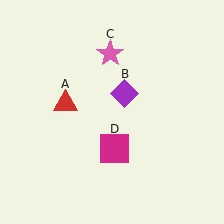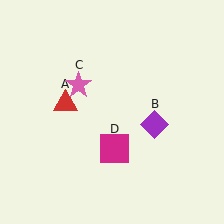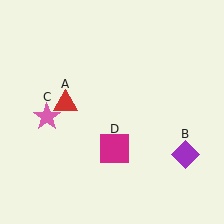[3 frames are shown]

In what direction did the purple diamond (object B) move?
The purple diamond (object B) moved down and to the right.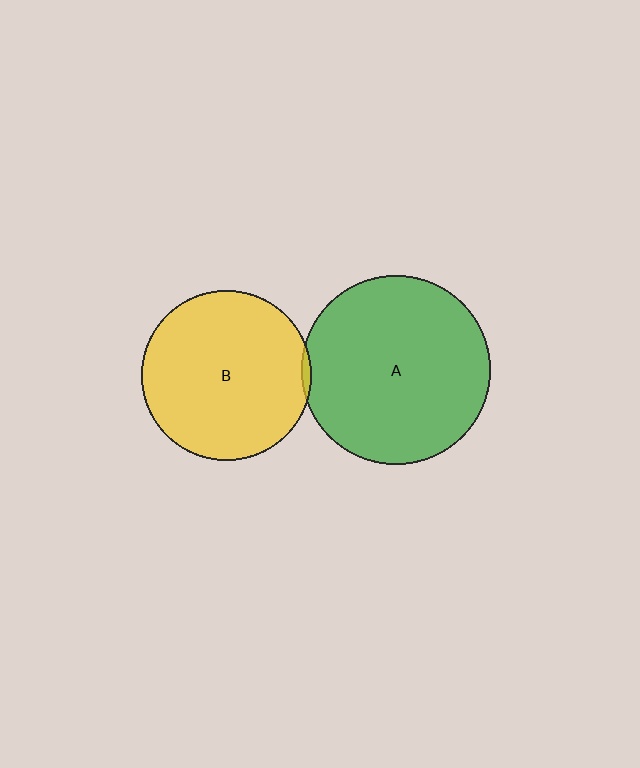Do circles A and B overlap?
Yes.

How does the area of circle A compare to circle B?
Approximately 1.2 times.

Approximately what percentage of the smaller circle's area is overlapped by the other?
Approximately 5%.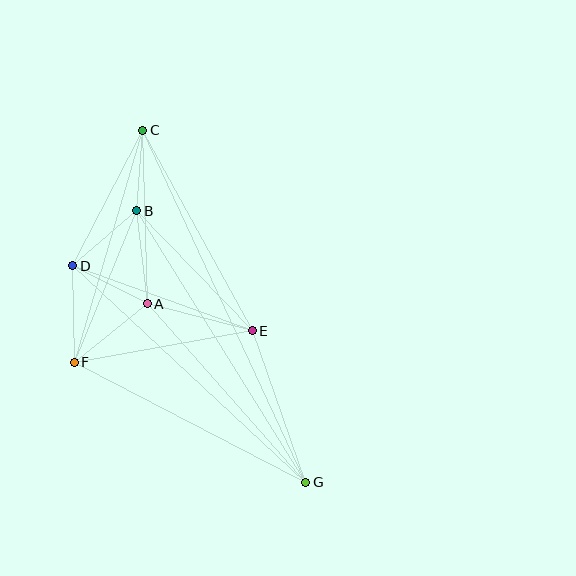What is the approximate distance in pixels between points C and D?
The distance between C and D is approximately 152 pixels.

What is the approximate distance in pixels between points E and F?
The distance between E and F is approximately 181 pixels.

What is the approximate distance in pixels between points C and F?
The distance between C and F is approximately 242 pixels.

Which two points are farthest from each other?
Points C and G are farthest from each other.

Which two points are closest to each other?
Points B and C are closest to each other.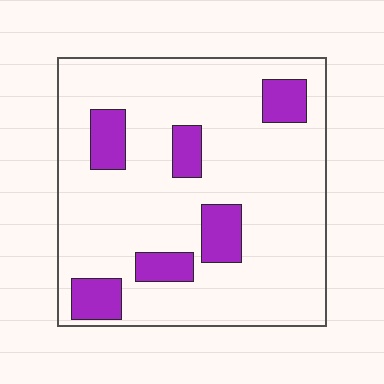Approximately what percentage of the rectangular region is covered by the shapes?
Approximately 15%.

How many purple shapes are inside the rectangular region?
6.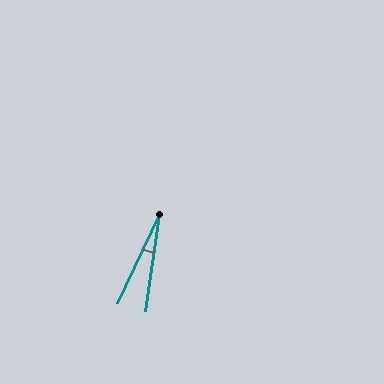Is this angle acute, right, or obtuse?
It is acute.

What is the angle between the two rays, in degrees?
Approximately 17 degrees.